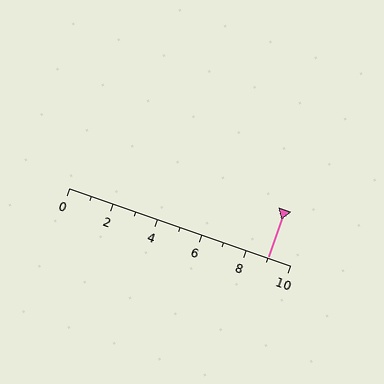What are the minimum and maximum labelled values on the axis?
The axis runs from 0 to 10.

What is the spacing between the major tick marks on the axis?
The major ticks are spaced 2 apart.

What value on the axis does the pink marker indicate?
The marker indicates approximately 9.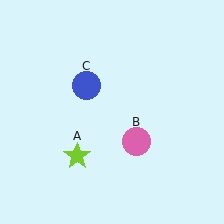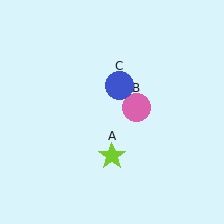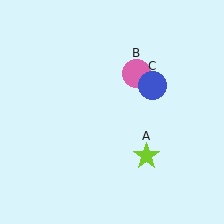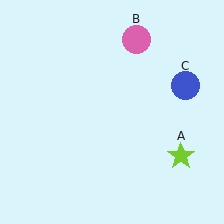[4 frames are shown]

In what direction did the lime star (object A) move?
The lime star (object A) moved right.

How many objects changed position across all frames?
3 objects changed position: lime star (object A), pink circle (object B), blue circle (object C).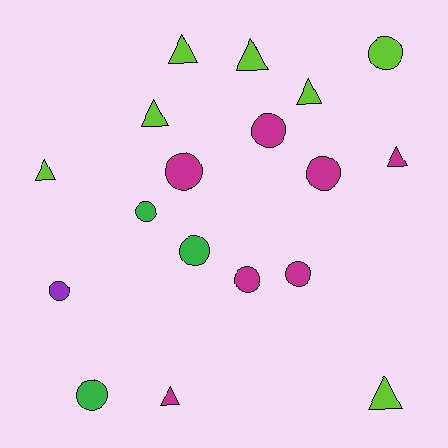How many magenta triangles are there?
There are 2 magenta triangles.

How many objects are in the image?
There are 18 objects.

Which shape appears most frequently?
Circle, with 10 objects.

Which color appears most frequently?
Lime, with 7 objects.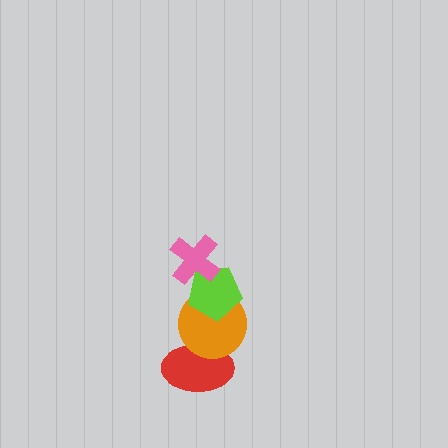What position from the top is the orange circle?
The orange circle is 3rd from the top.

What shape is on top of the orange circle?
The lime pentagon is on top of the orange circle.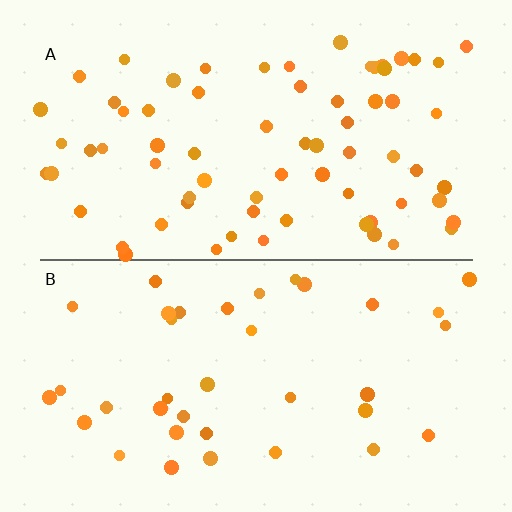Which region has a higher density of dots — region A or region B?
A (the top).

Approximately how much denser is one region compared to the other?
Approximately 1.9× — region A over region B.